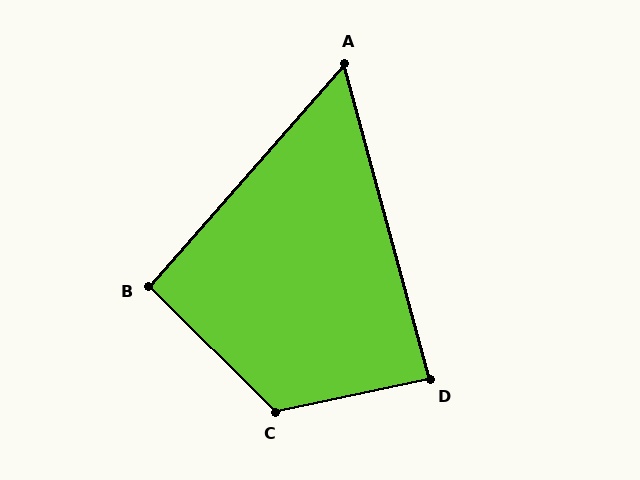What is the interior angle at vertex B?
Approximately 93 degrees (approximately right).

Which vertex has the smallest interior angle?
A, at approximately 57 degrees.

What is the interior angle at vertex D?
Approximately 87 degrees (approximately right).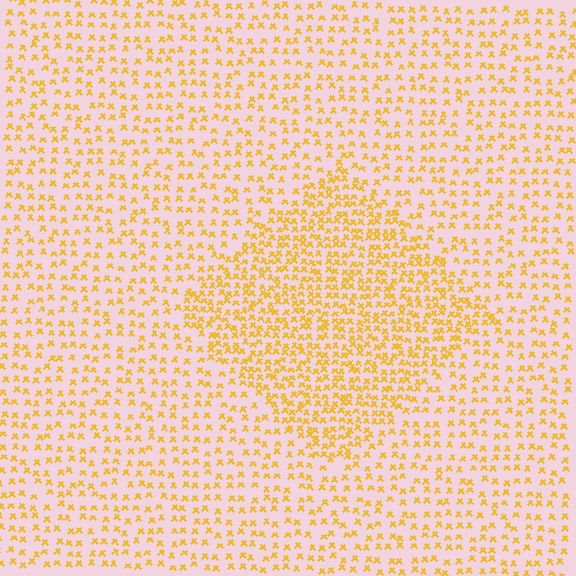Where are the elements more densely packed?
The elements are more densely packed inside the diamond boundary.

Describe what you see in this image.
The image contains small yellow elements arranged at two different densities. A diamond-shaped region is visible where the elements are more densely packed than the surrounding area.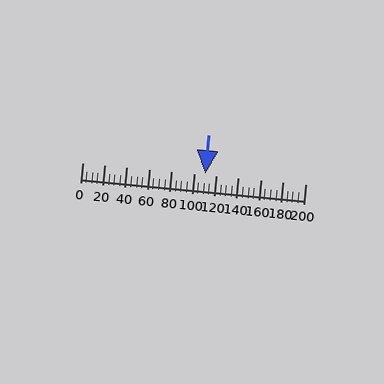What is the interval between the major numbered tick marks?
The major tick marks are spaced 20 units apart.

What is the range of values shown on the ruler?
The ruler shows values from 0 to 200.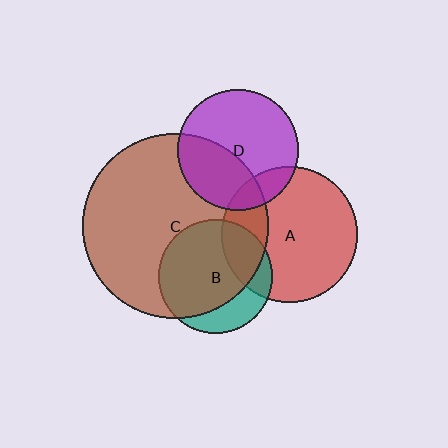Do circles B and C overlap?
Yes.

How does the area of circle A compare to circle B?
Approximately 1.4 times.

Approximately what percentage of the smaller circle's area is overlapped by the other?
Approximately 75%.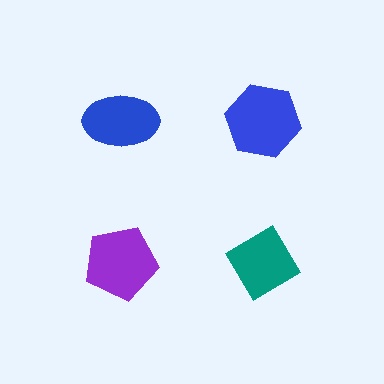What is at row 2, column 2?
A teal diamond.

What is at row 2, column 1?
A purple pentagon.